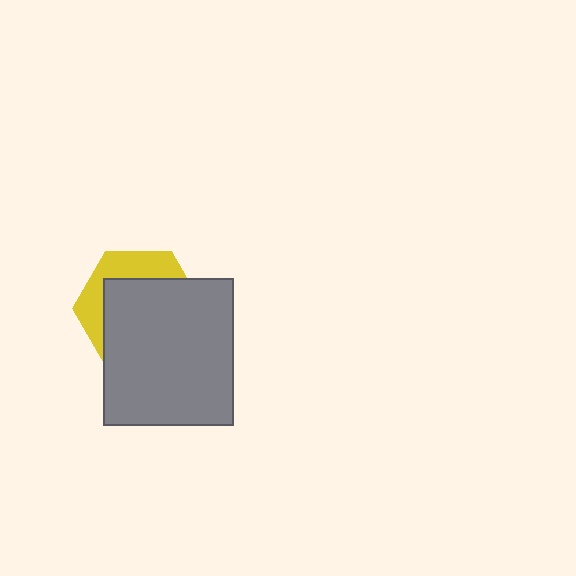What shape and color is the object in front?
The object in front is a gray rectangle.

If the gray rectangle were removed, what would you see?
You would see the complete yellow hexagon.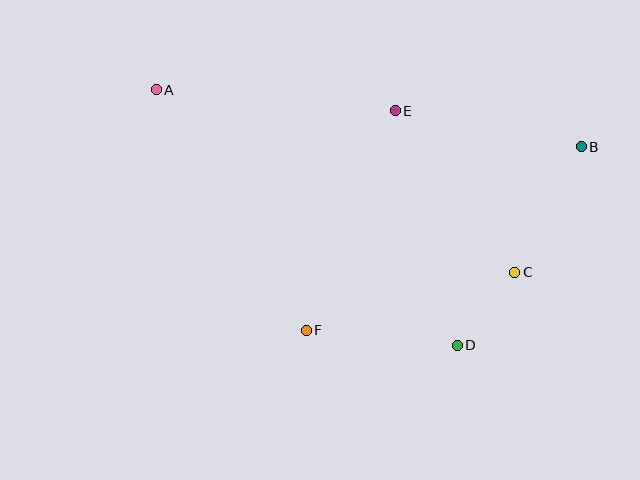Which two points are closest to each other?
Points C and D are closest to each other.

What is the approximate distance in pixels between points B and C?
The distance between B and C is approximately 142 pixels.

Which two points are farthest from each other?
Points A and B are farthest from each other.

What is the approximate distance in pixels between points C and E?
The distance between C and E is approximately 201 pixels.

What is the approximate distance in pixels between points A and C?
The distance between A and C is approximately 402 pixels.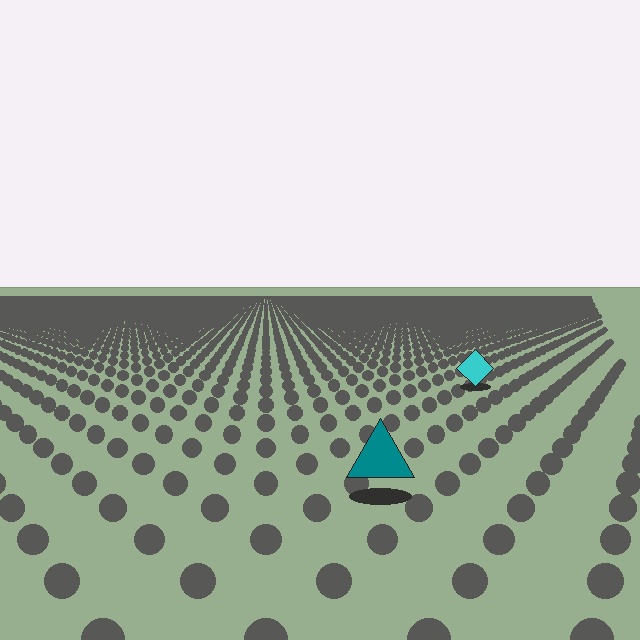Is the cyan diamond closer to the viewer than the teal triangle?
No. The teal triangle is closer — you can tell from the texture gradient: the ground texture is coarser near it.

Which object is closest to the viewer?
The teal triangle is closest. The texture marks near it are larger and more spread out.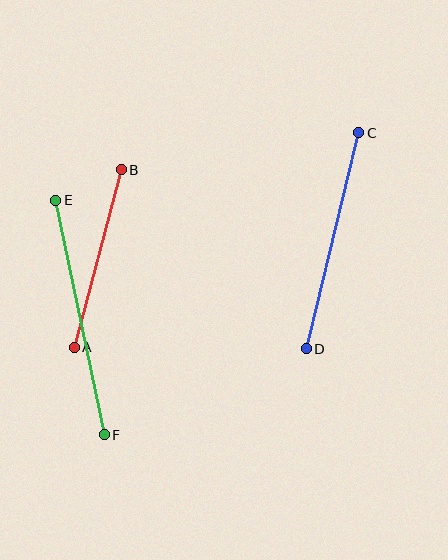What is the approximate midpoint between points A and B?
The midpoint is at approximately (98, 259) pixels.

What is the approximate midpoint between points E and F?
The midpoint is at approximately (80, 317) pixels.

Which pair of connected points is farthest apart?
Points E and F are farthest apart.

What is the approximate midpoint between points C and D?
The midpoint is at approximately (333, 241) pixels.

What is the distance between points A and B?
The distance is approximately 184 pixels.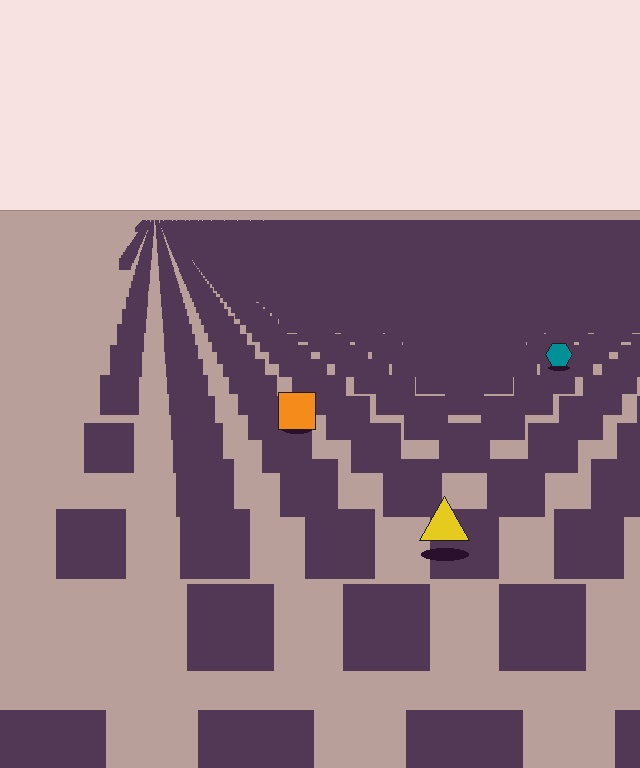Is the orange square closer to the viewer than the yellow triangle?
No. The yellow triangle is closer — you can tell from the texture gradient: the ground texture is coarser near it.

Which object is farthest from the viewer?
The teal hexagon is farthest from the viewer. It appears smaller and the ground texture around it is denser.